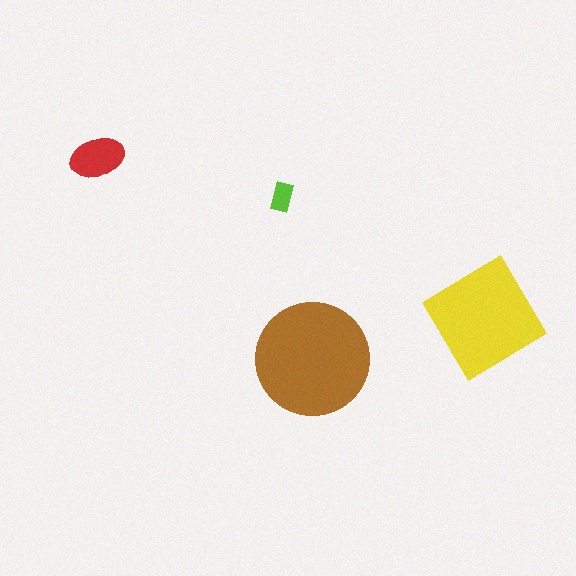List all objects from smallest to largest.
The lime rectangle, the red ellipse, the yellow diamond, the brown circle.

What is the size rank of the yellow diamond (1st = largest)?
2nd.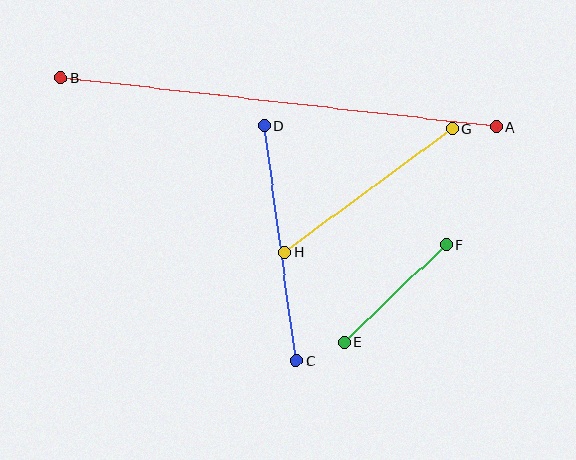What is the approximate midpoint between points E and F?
The midpoint is at approximately (395, 293) pixels.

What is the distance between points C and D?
The distance is approximately 238 pixels.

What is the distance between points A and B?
The distance is approximately 439 pixels.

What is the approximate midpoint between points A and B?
The midpoint is at approximately (279, 102) pixels.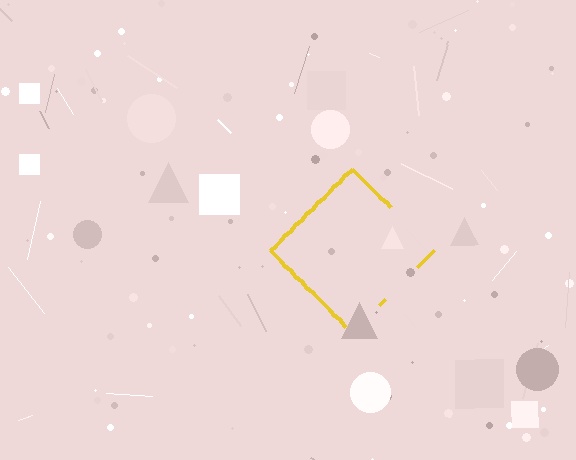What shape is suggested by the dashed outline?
The dashed outline suggests a diamond.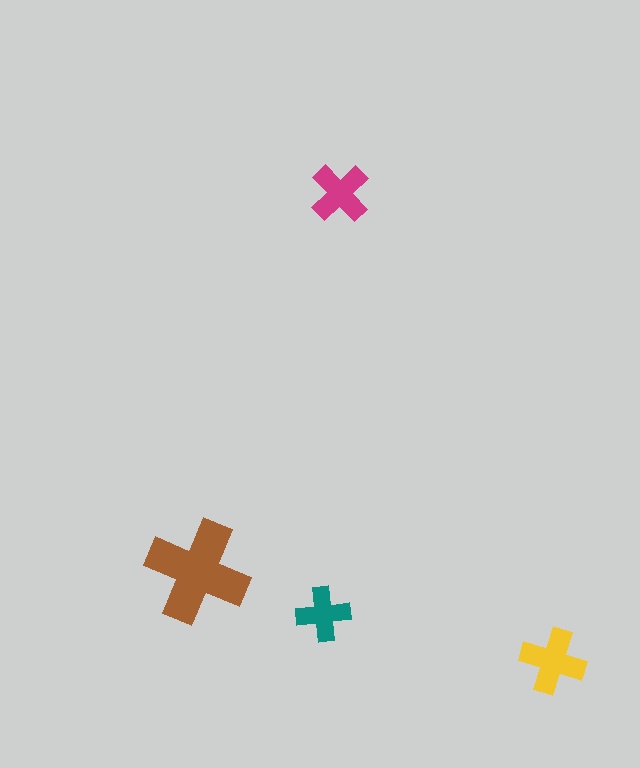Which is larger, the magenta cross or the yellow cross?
The yellow one.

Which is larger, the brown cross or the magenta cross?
The brown one.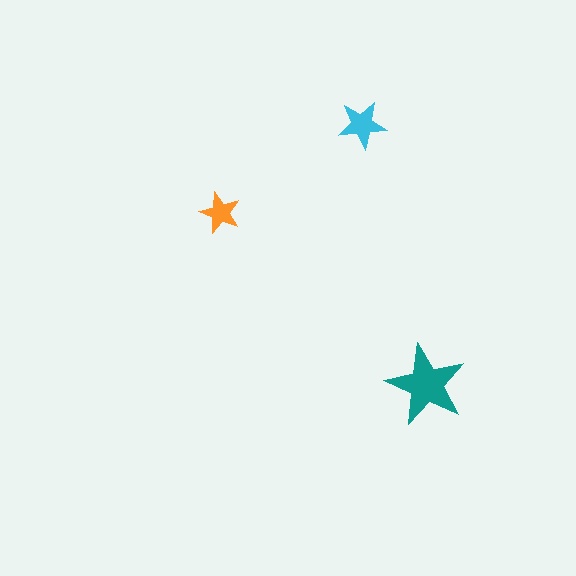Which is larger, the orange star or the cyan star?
The cyan one.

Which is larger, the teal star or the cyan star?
The teal one.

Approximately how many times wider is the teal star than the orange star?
About 2 times wider.